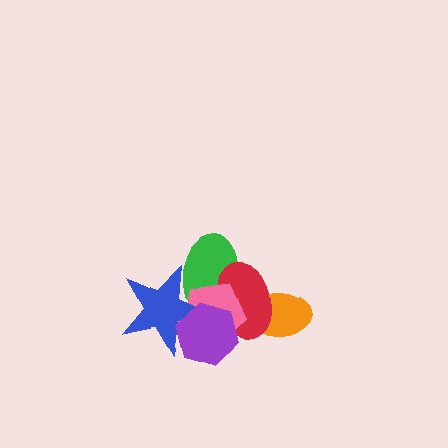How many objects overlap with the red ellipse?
4 objects overlap with the red ellipse.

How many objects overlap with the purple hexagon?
4 objects overlap with the purple hexagon.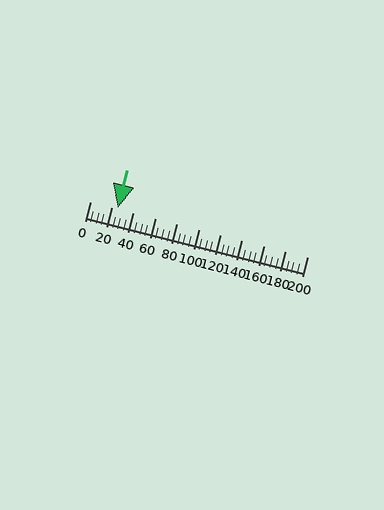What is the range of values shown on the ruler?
The ruler shows values from 0 to 200.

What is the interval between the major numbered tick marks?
The major tick marks are spaced 20 units apart.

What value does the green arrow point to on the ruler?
The green arrow points to approximately 25.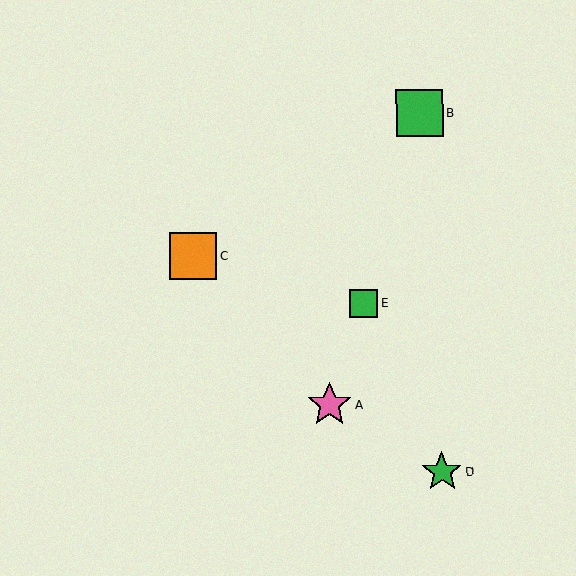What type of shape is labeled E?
Shape E is a green square.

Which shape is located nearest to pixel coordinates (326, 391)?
The pink star (labeled A) at (330, 405) is nearest to that location.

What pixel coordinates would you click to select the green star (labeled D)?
Click at (442, 471) to select the green star D.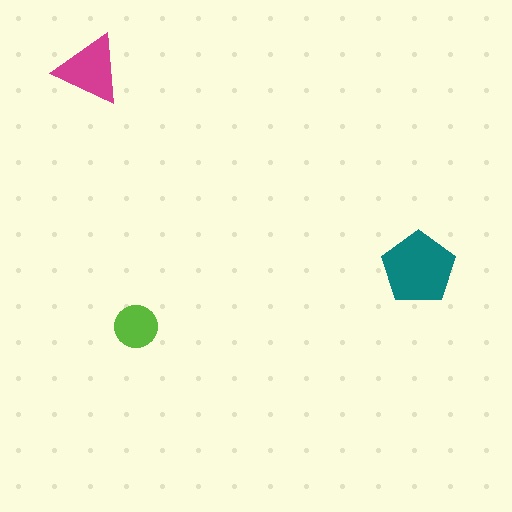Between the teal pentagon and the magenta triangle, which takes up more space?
The teal pentagon.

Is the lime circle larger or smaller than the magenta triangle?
Smaller.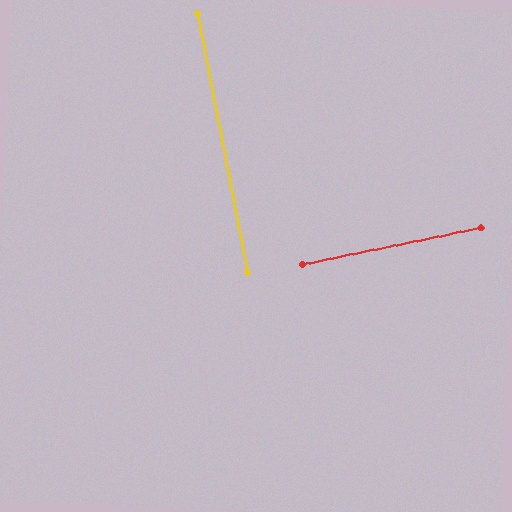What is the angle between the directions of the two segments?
Approximately 89 degrees.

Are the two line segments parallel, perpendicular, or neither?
Perpendicular — they meet at approximately 89°.